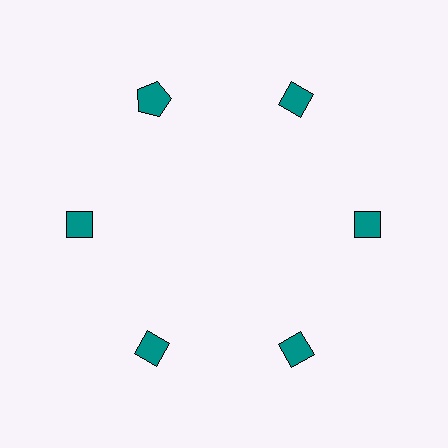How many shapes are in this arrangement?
There are 6 shapes arranged in a ring pattern.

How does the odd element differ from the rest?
It has a different shape: pentagon instead of diamond.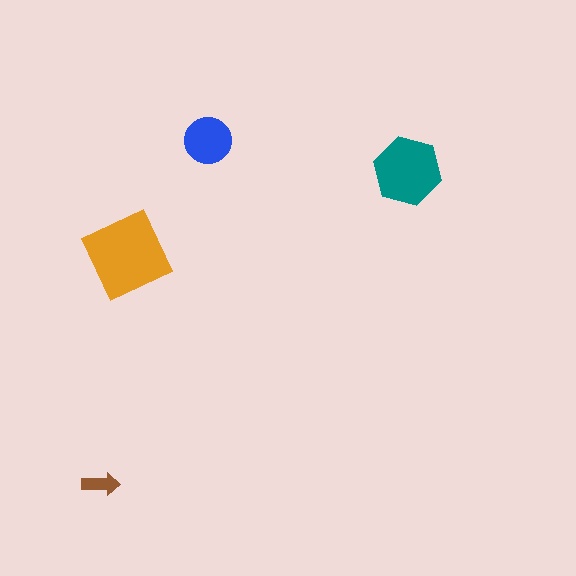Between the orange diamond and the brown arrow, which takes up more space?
The orange diamond.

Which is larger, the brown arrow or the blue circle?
The blue circle.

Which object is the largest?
The orange diamond.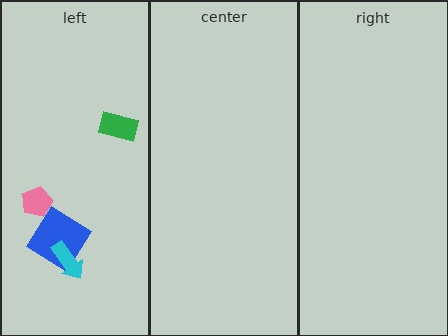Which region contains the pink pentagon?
The left region.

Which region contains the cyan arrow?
The left region.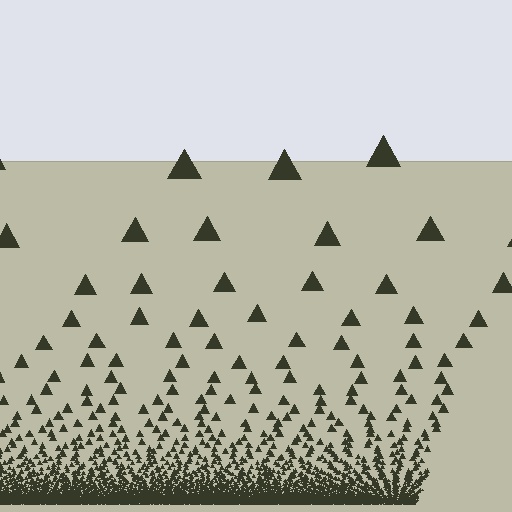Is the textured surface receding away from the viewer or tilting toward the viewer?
The surface appears to tilt toward the viewer. Texture elements get larger and sparser toward the top.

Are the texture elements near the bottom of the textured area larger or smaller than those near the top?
Smaller. The gradient is inverted — elements near the bottom are smaller and denser.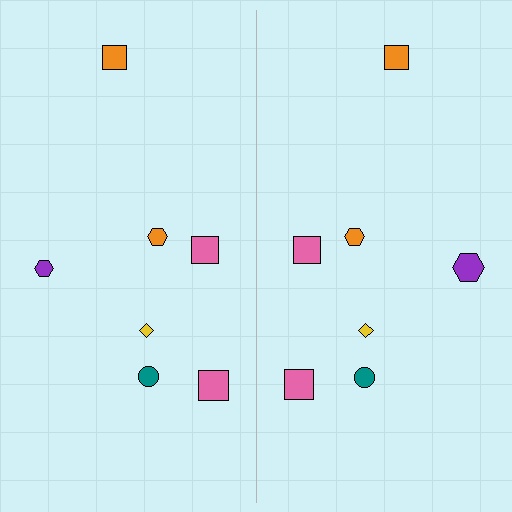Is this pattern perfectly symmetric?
No, the pattern is not perfectly symmetric. The purple hexagon on the right side has a different size than its mirror counterpart.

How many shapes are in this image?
There are 14 shapes in this image.